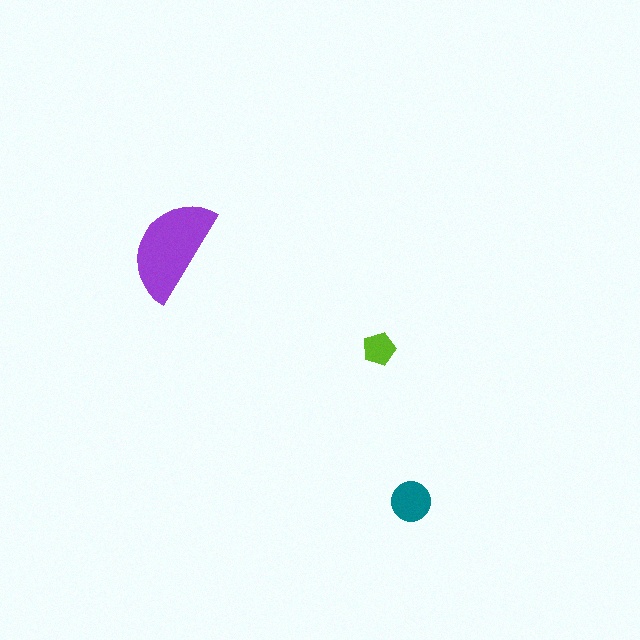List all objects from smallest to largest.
The lime pentagon, the teal circle, the purple semicircle.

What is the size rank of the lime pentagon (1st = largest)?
3rd.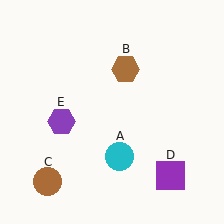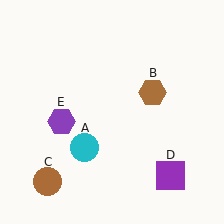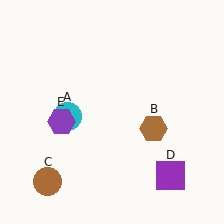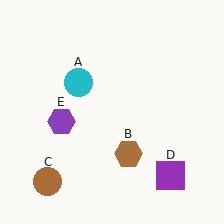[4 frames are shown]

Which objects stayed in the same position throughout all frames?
Brown circle (object C) and purple square (object D) and purple hexagon (object E) remained stationary.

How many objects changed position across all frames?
2 objects changed position: cyan circle (object A), brown hexagon (object B).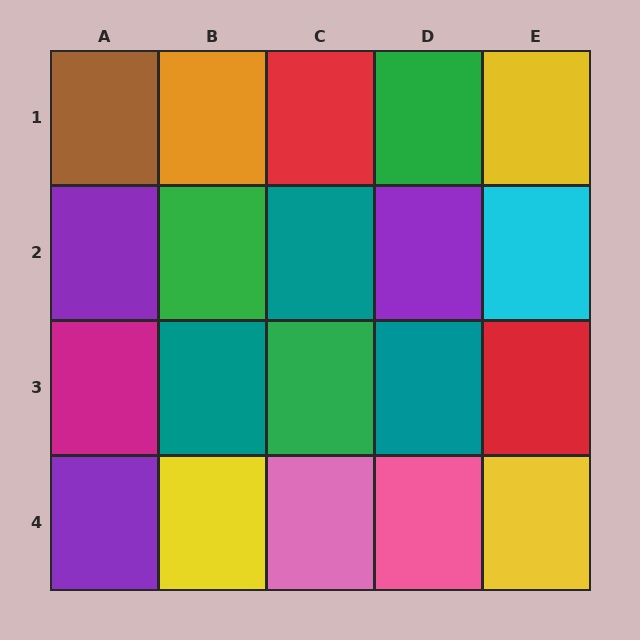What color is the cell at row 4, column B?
Yellow.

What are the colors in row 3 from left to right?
Magenta, teal, green, teal, red.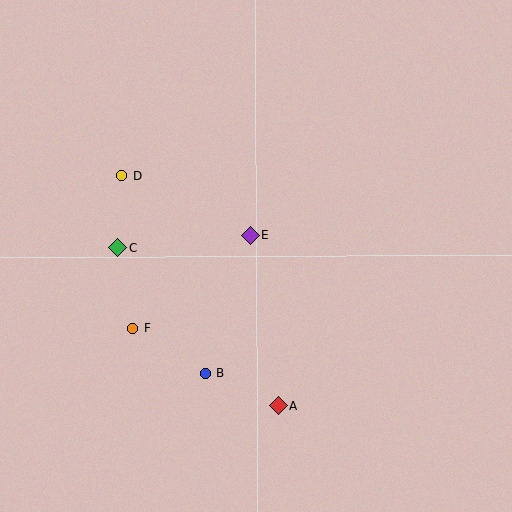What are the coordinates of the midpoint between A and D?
The midpoint between A and D is at (200, 291).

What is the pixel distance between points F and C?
The distance between F and C is 82 pixels.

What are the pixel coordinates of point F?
Point F is at (133, 328).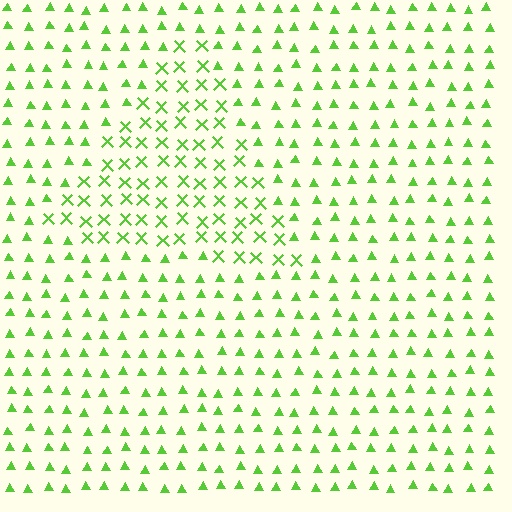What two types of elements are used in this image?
The image uses X marks inside the triangle region and triangles outside it.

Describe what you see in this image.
The image is filled with small lime elements arranged in a uniform grid. A triangle-shaped region contains X marks, while the surrounding area contains triangles. The boundary is defined purely by the change in element shape.